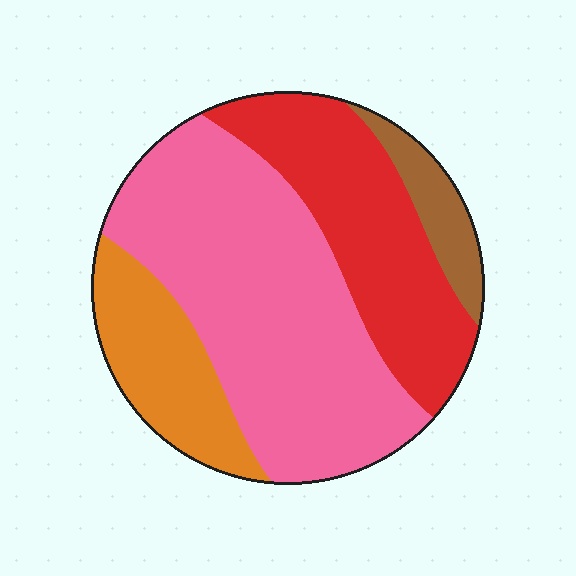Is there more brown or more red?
Red.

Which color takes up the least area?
Brown, at roughly 5%.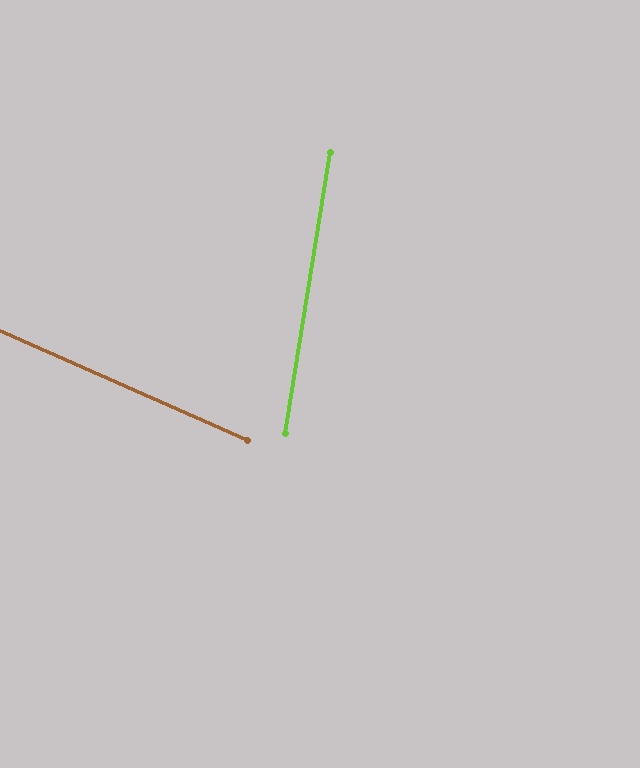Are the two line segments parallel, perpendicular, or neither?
Neither parallel nor perpendicular — they differ by about 75°.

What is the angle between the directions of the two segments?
Approximately 75 degrees.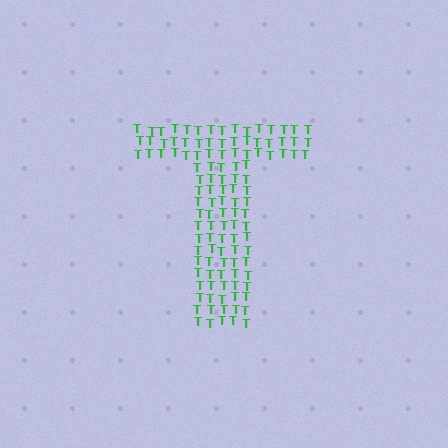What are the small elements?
The small elements are letter T's.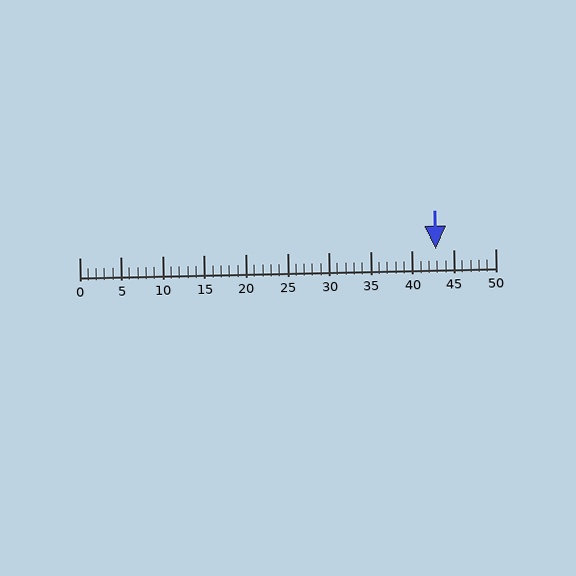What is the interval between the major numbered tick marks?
The major tick marks are spaced 5 units apart.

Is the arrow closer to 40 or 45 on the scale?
The arrow is closer to 45.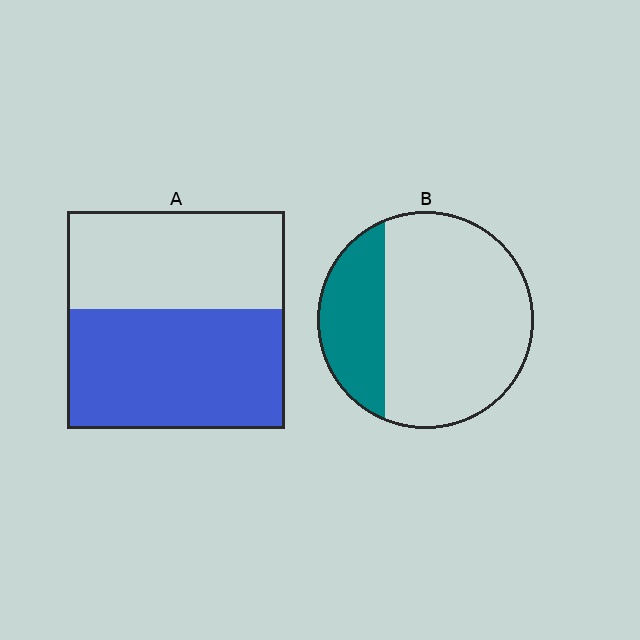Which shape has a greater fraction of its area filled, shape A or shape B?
Shape A.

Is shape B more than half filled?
No.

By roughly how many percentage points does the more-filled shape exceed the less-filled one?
By roughly 30 percentage points (A over B).